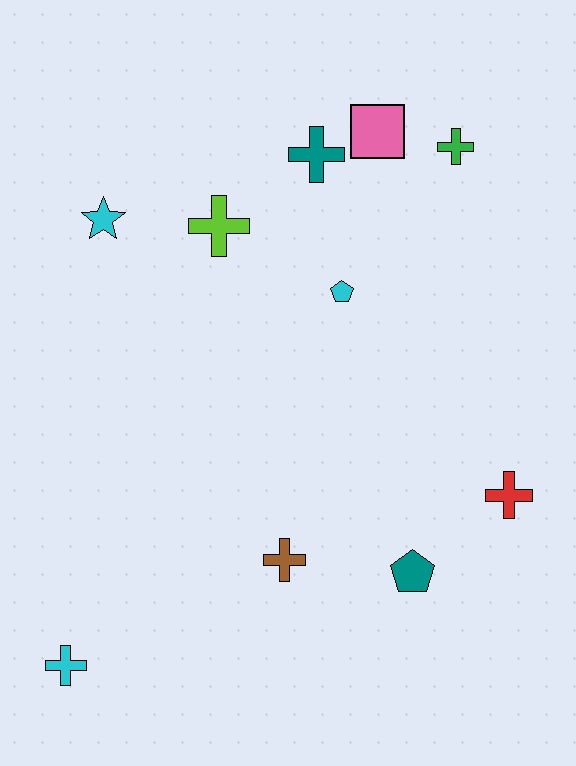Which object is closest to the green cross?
The pink square is closest to the green cross.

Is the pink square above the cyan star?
Yes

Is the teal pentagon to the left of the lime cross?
No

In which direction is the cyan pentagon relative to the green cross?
The cyan pentagon is below the green cross.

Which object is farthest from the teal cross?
The cyan cross is farthest from the teal cross.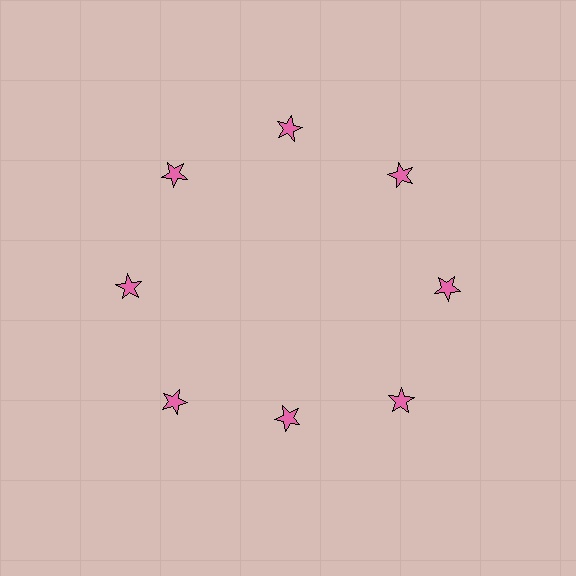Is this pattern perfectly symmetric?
No. The 8 pink stars are arranged in a ring, but one element near the 6 o'clock position is pulled inward toward the center, breaking the 8-fold rotational symmetry.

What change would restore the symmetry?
The symmetry would be restored by moving it outward, back onto the ring so that all 8 stars sit at equal angles and equal distance from the center.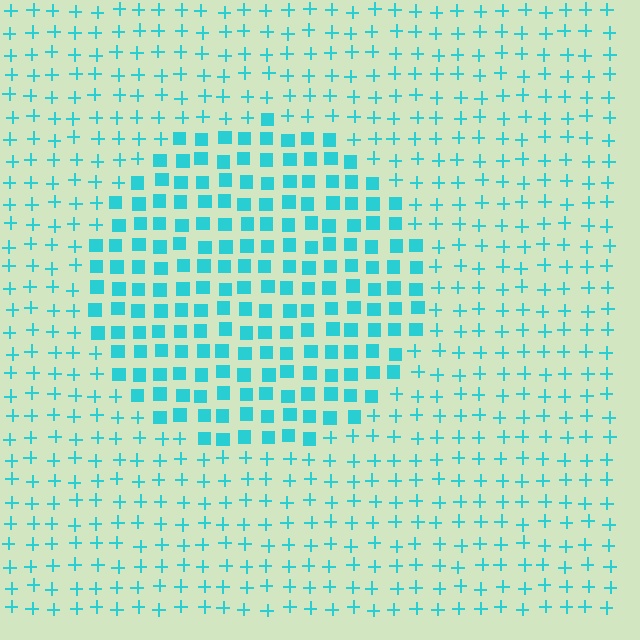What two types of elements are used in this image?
The image uses squares inside the circle region and plus signs outside it.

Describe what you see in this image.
The image is filled with small cyan elements arranged in a uniform grid. A circle-shaped region contains squares, while the surrounding area contains plus signs. The boundary is defined purely by the change in element shape.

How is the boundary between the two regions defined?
The boundary is defined by a change in element shape: squares inside vs. plus signs outside. All elements share the same color and spacing.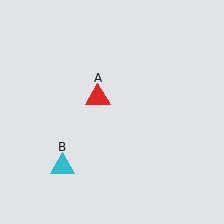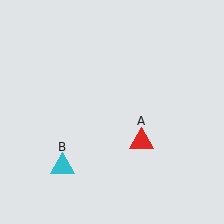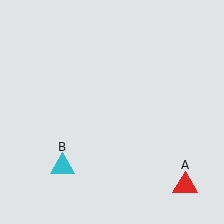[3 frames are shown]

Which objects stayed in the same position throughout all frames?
Cyan triangle (object B) remained stationary.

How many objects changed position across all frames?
1 object changed position: red triangle (object A).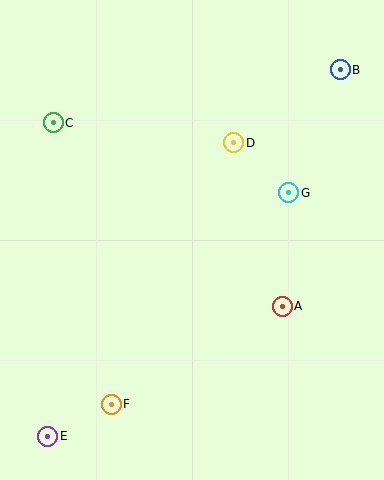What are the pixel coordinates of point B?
Point B is at (340, 70).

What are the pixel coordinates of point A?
Point A is at (282, 306).